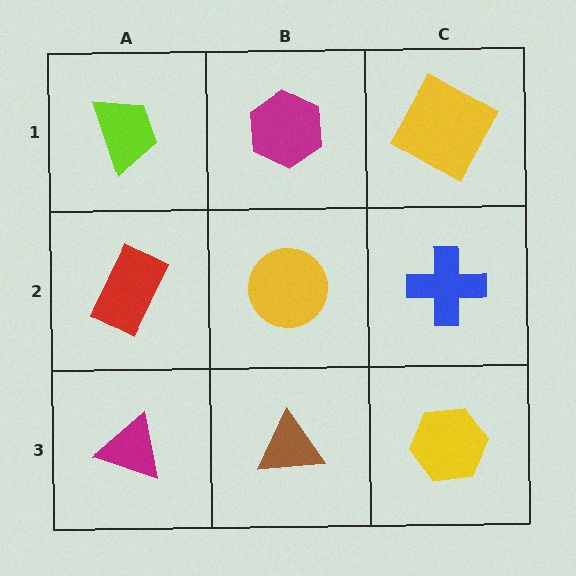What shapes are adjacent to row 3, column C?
A blue cross (row 2, column C), a brown triangle (row 3, column B).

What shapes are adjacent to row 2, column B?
A magenta hexagon (row 1, column B), a brown triangle (row 3, column B), a red rectangle (row 2, column A), a blue cross (row 2, column C).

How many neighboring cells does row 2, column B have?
4.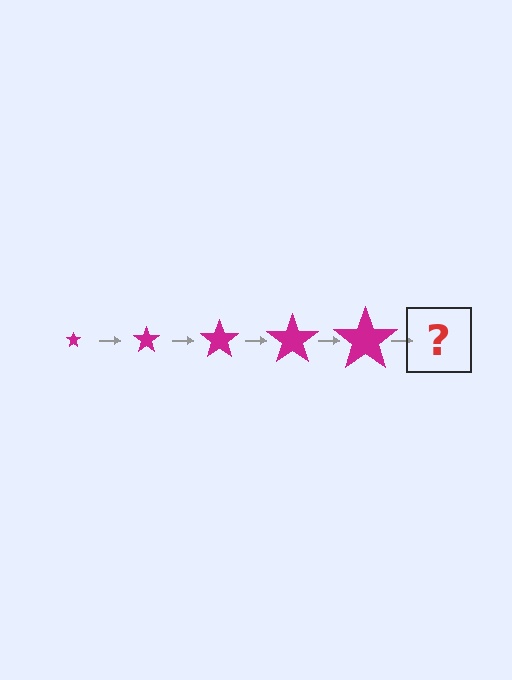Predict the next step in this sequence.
The next step is a magenta star, larger than the previous one.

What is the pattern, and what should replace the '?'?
The pattern is that the star gets progressively larger each step. The '?' should be a magenta star, larger than the previous one.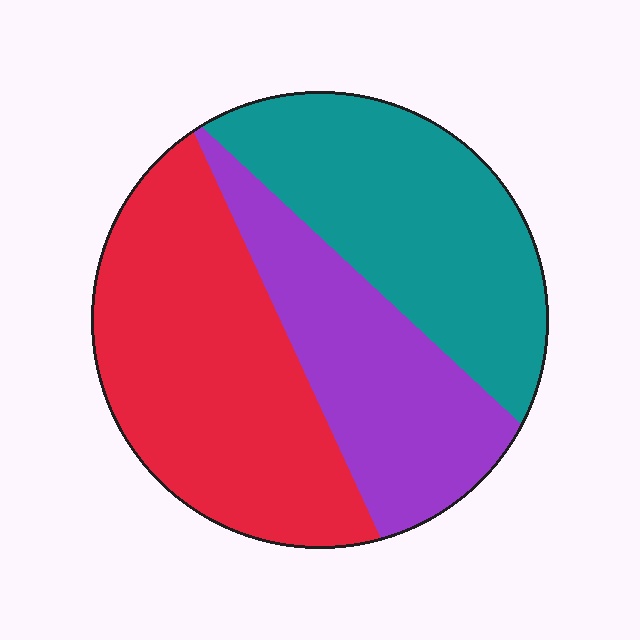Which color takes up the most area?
Red, at roughly 40%.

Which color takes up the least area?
Purple, at roughly 25%.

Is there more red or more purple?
Red.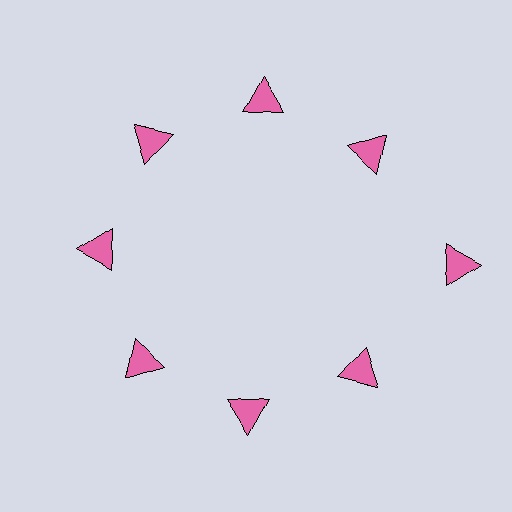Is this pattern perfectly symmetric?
No. The 8 pink triangles are arranged in a ring, but one element near the 3 o'clock position is pushed outward from the center, breaking the 8-fold rotational symmetry.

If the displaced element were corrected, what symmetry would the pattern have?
It would have 8-fold rotational symmetry — the pattern would map onto itself every 45 degrees.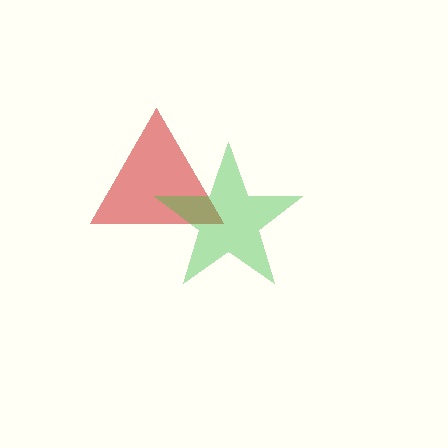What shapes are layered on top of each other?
The layered shapes are: a red triangle, a green star.